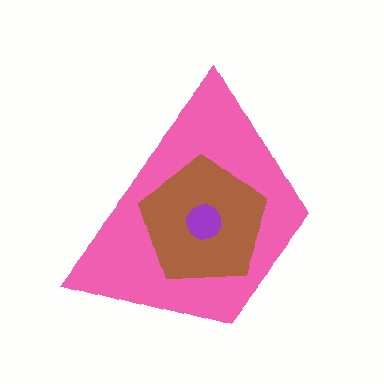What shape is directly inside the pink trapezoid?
The brown pentagon.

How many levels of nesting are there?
3.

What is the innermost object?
The purple circle.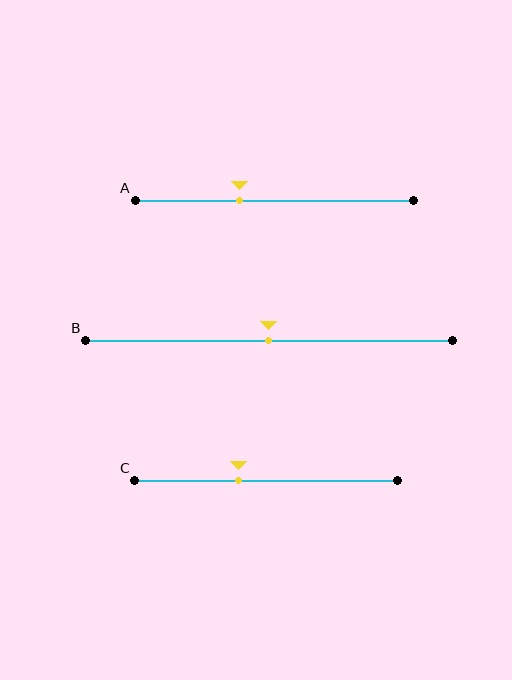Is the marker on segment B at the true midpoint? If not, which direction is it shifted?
Yes, the marker on segment B is at the true midpoint.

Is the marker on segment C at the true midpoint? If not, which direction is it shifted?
No, the marker on segment C is shifted to the left by about 11% of the segment length.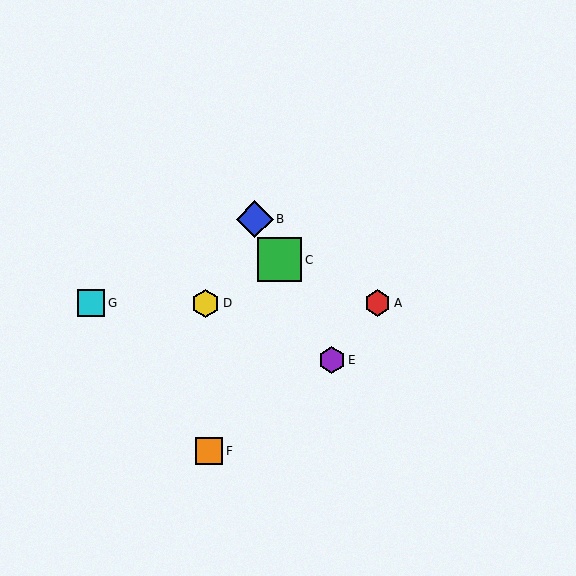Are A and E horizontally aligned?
No, A is at y≈303 and E is at y≈360.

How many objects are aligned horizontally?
3 objects (A, D, G) are aligned horizontally.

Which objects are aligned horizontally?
Objects A, D, G are aligned horizontally.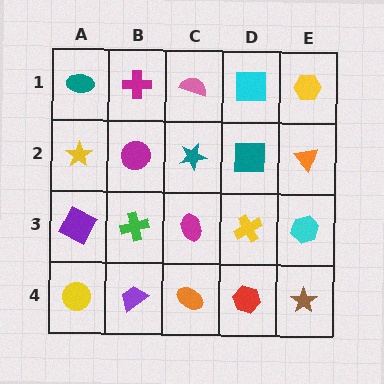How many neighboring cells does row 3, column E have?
3.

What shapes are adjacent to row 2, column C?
A pink semicircle (row 1, column C), a magenta ellipse (row 3, column C), a magenta circle (row 2, column B), a teal square (row 2, column D).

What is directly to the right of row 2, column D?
An orange triangle.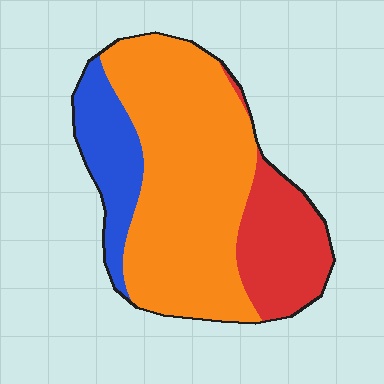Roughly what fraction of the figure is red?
Red covers around 20% of the figure.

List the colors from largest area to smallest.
From largest to smallest: orange, red, blue.